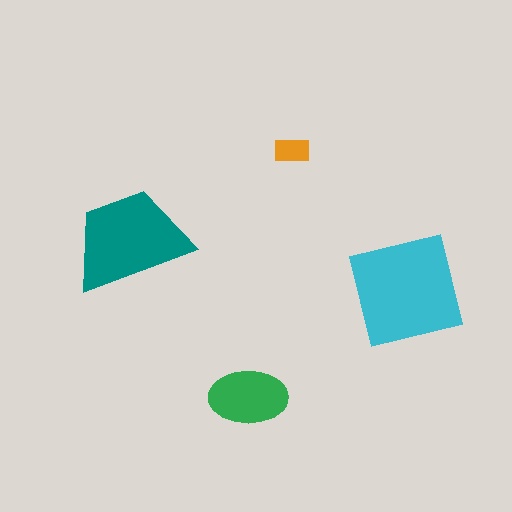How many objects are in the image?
There are 4 objects in the image.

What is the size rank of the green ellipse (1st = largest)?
3rd.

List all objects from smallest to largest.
The orange rectangle, the green ellipse, the teal trapezoid, the cyan square.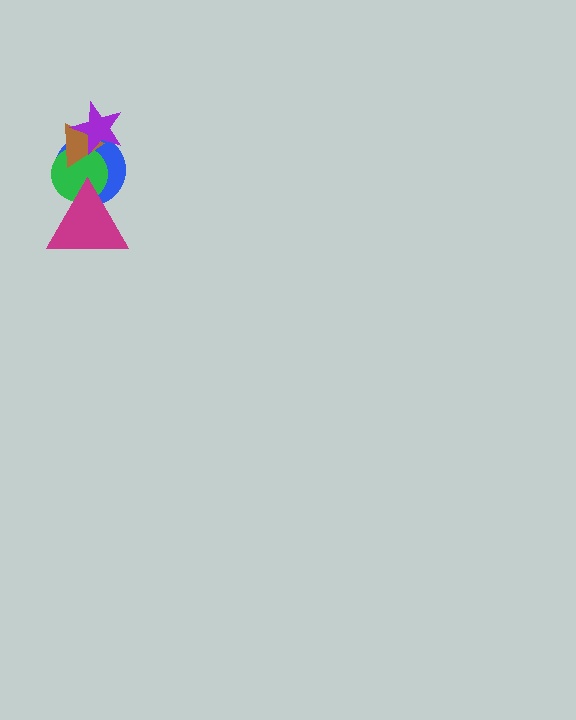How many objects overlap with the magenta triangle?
2 objects overlap with the magenta triangle.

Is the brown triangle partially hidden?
Yes, it is partially covered by another shape.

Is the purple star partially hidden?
No, no other shape covers it.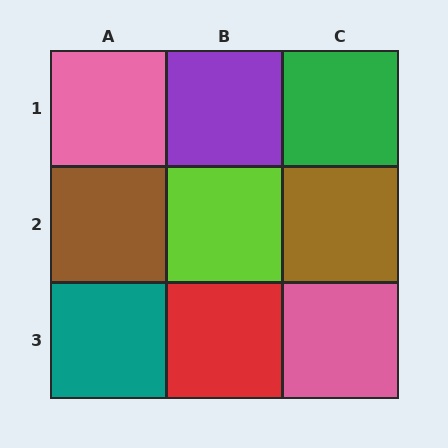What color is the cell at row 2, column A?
Brown.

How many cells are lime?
1 cell is lime.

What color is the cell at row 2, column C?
Brown.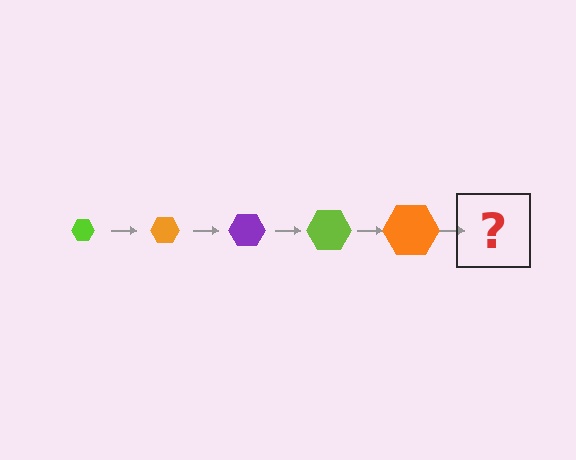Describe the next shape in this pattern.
It should be a purple hexagon, larger than the previous one.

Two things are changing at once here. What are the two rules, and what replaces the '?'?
The two rules are that the hexagon grows larger each step and the color cycles through lime, orange, and purple. The '?' should be a purple hexagon, larger than the previous one.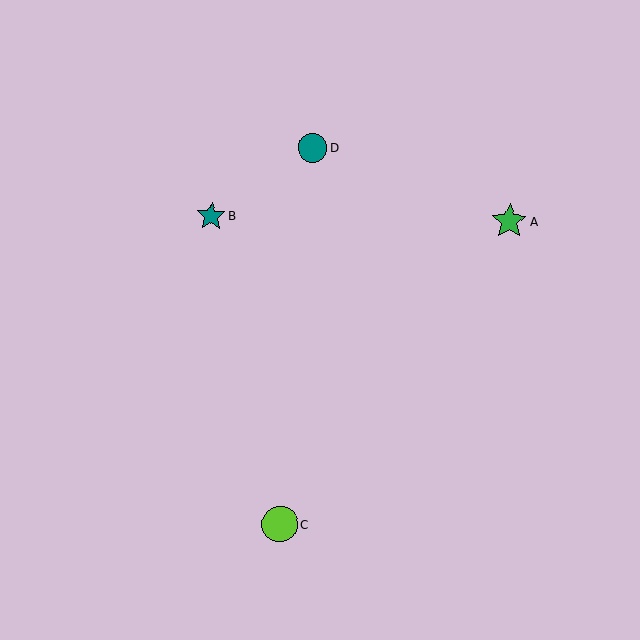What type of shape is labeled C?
Shape C is a lime circle.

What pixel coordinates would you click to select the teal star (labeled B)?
Click at (211, 216) to select the teal star B.